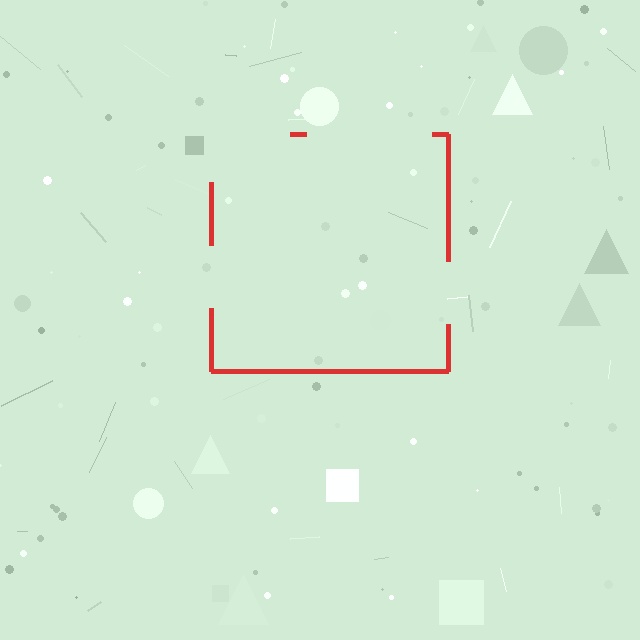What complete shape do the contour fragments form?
The contour fragments form a square.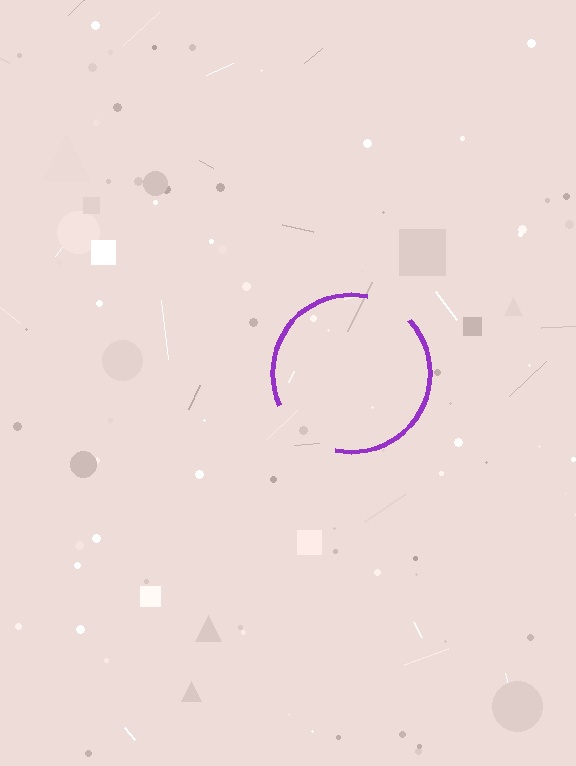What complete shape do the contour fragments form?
The contour fragments form a circle.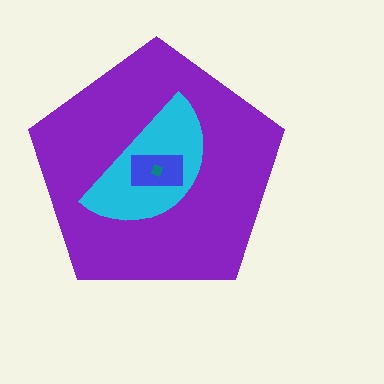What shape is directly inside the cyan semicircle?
The blue rectangle.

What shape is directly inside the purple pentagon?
The cyan semicircle.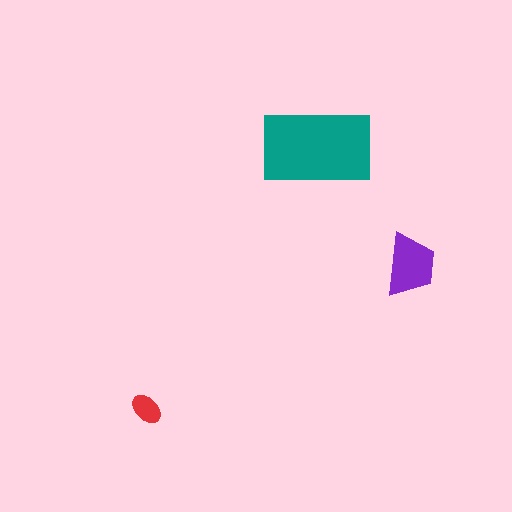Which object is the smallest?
The red ellipse.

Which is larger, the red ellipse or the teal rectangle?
The teal rectangle.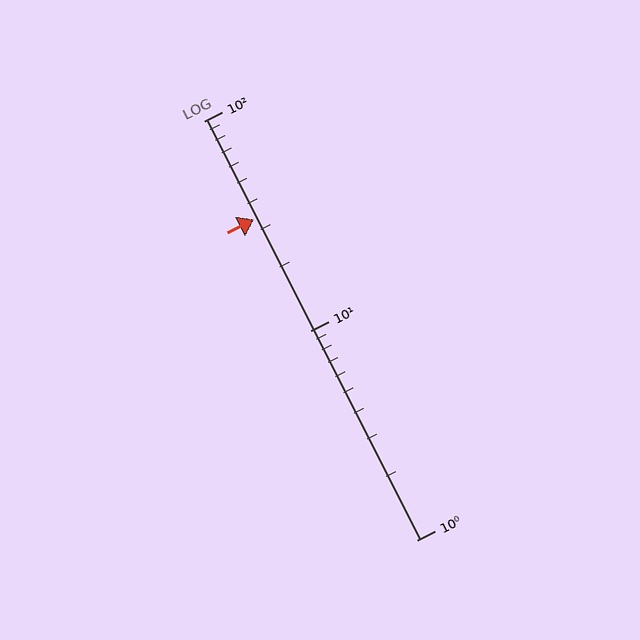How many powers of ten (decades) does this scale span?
The scale spans 2 decades, from 1 to 100.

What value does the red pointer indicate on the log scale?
The pointer indicates approximately 34.